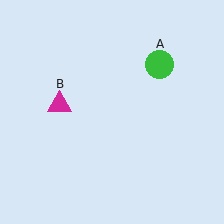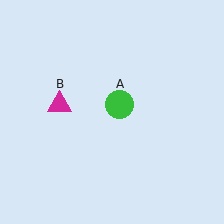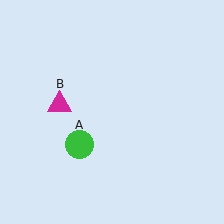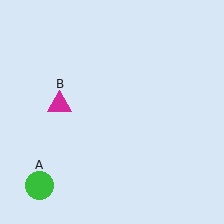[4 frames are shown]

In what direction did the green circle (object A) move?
The green circle (object A) moved down and to the left.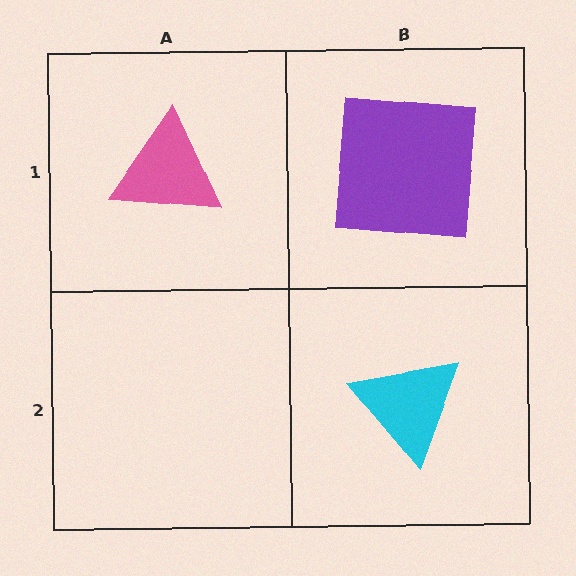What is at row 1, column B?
A purple square.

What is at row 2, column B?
A cyan triangle.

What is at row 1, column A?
A pink triangle.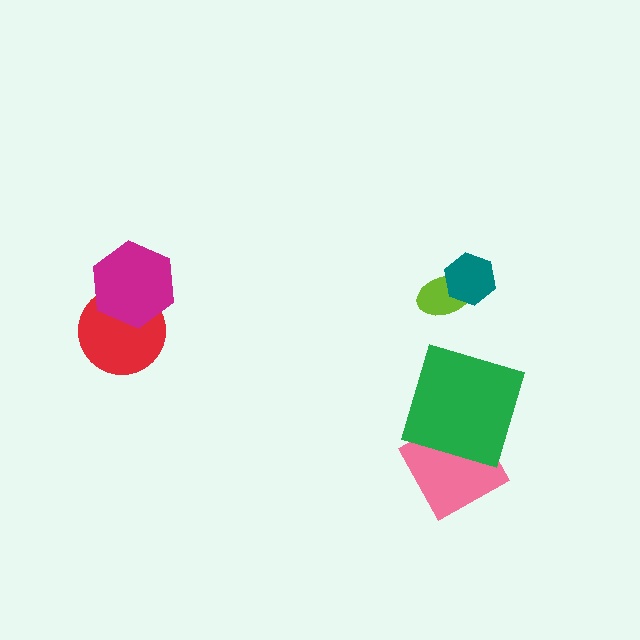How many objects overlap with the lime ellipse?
1 object overlaps with the lime ellipse.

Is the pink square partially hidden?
Yes, it is partially covered by another shape.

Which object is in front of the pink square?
The green square is in front of the pink square.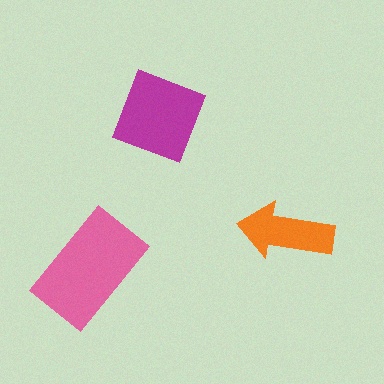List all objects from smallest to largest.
The orange arrow, the magenta diamond, the pink rectangle.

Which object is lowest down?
The pink rectangle is bottommost.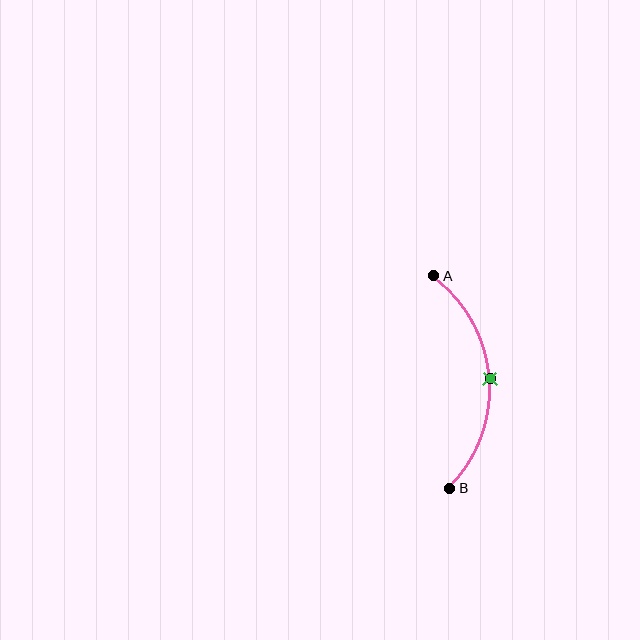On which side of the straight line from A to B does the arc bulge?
The arc bulges to the right of the straight line connecting A and B.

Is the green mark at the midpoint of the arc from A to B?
Yes. The green mark lies on the arc at equal arc-length from both A and B — it is the arc midpoint.